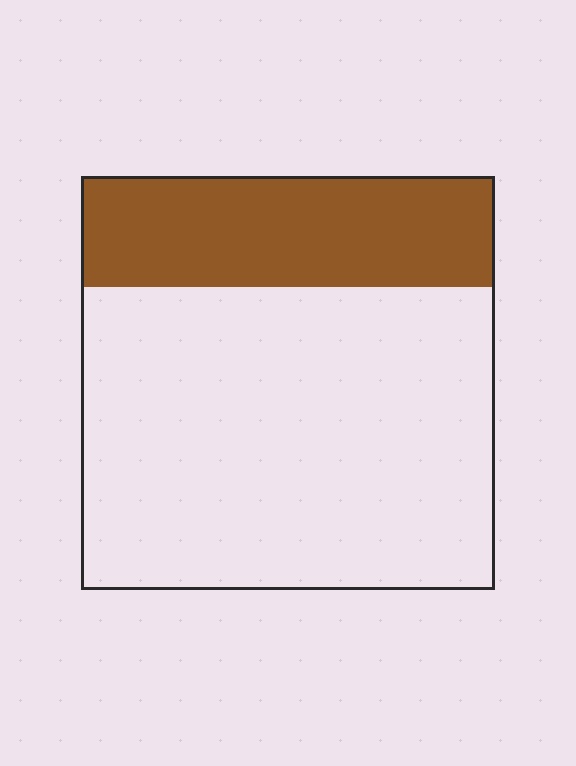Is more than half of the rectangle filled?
No.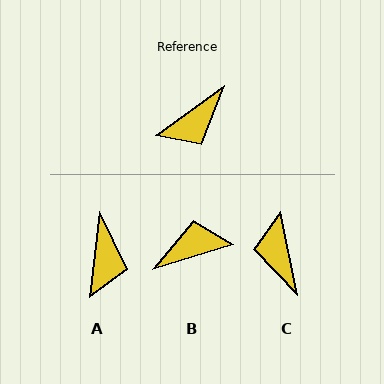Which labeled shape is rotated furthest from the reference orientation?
B, about 161 degrees away.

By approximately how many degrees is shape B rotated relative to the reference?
Approximately 161 degrees counter-clockwise.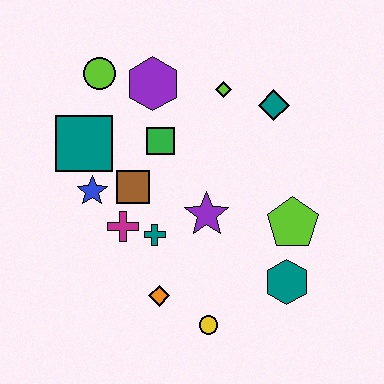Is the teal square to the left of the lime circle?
Yes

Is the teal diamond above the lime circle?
No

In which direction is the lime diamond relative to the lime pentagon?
The lime diamond is above the lime pentagon.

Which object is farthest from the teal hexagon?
The lime circle is farthest from the teal hexagon.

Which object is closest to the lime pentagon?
The teal hexagon is closest to the lime pentagon.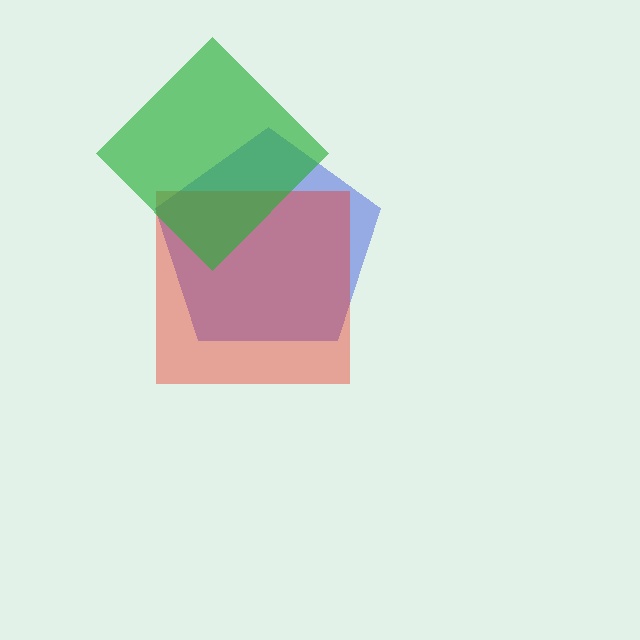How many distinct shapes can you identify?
There are 3 distinct shapes: a blue pentagon, a red square, a green diamond.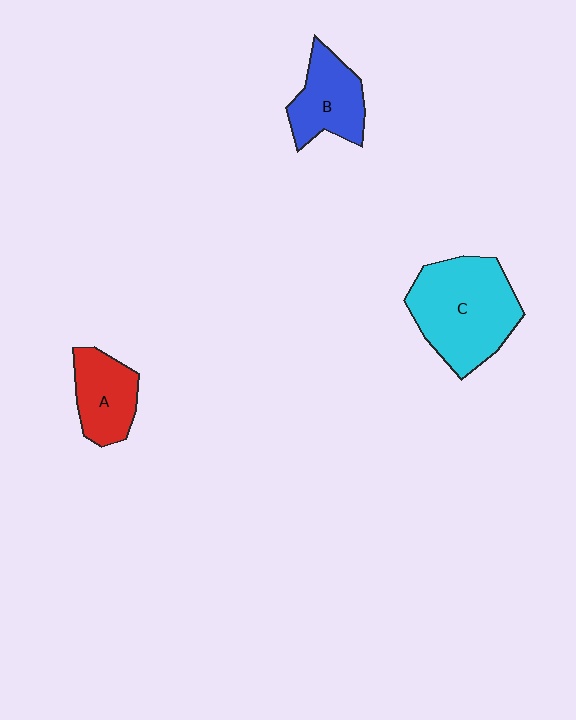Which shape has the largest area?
Shape C (cyan).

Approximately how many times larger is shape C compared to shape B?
Approximately 1.7 times.